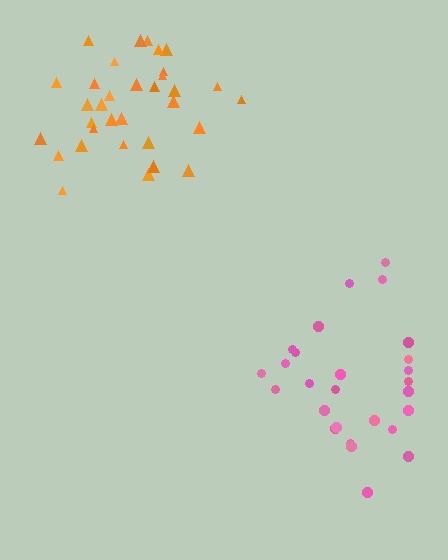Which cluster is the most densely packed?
Orange.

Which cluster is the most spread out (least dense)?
Pink.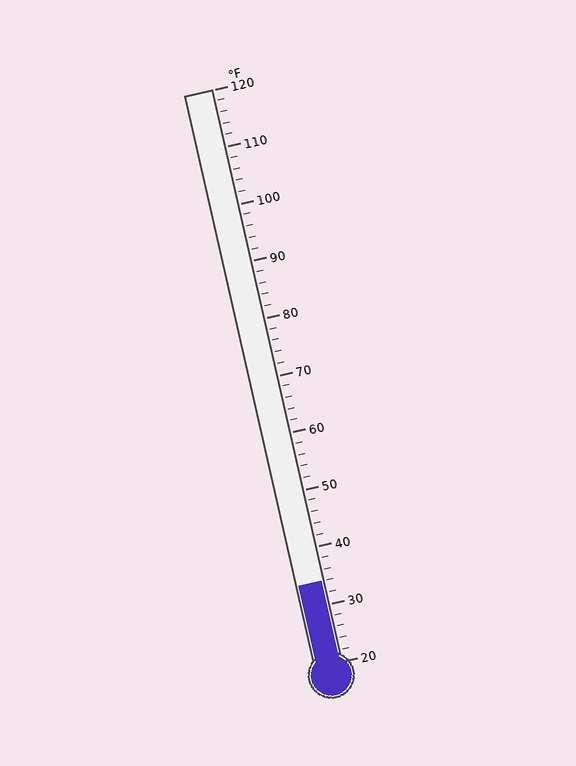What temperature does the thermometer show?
The thermometer shows approximately 34°F.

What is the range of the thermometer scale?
The thermometer scale ranges from 20°F to 120°F.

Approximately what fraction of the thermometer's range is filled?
The thermometer is filled to approximately 15% of its range.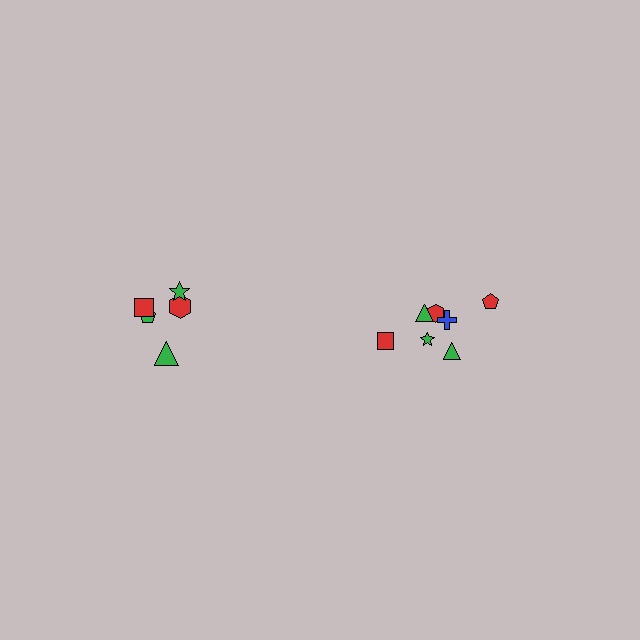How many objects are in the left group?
There are 5 objects.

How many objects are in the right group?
There are 7 objects.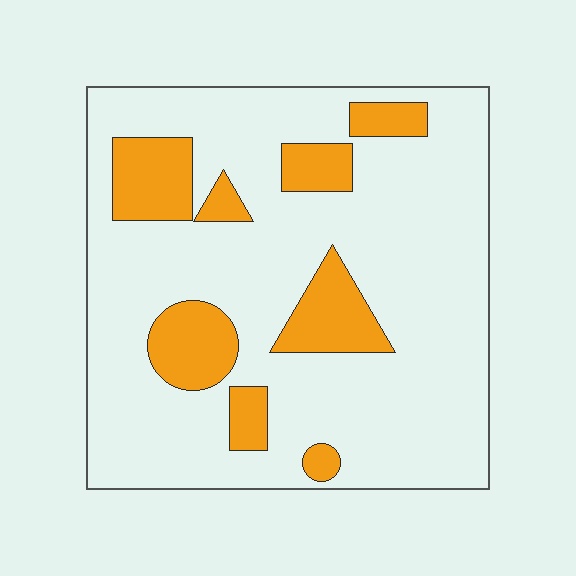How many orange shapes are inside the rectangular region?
8.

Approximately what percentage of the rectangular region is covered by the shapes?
Approximately 20%.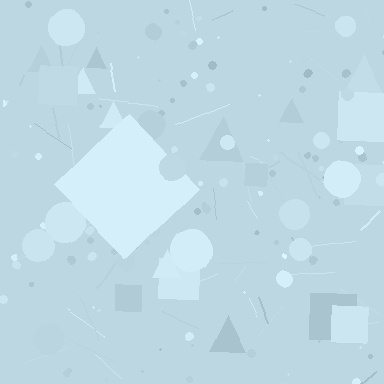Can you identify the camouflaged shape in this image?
The camouflaged shape is a diamond.